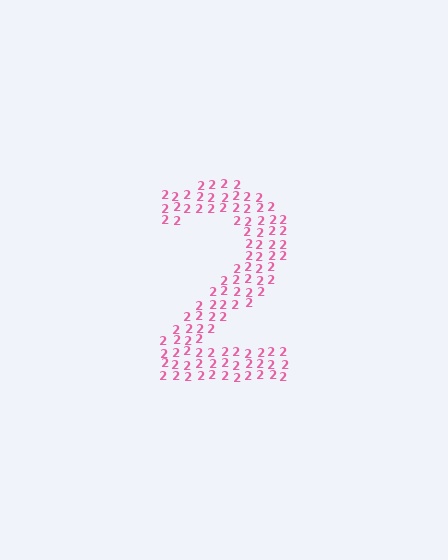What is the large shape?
The large shape is the digit 2.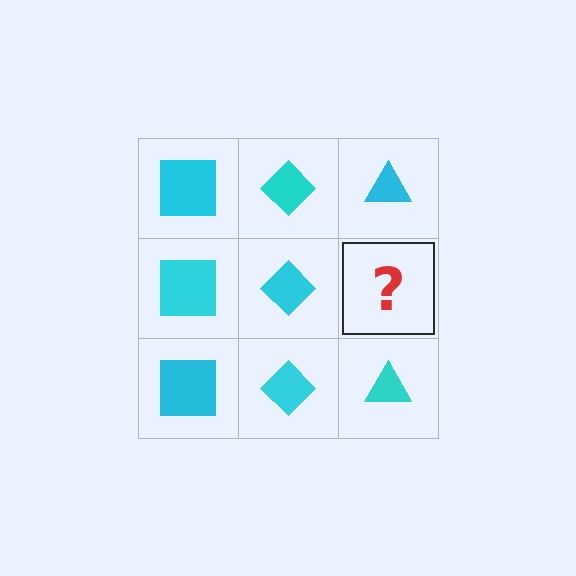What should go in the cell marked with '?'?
The missing cell should contain a cyan triangle.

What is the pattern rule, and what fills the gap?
The rule is that each column has a consistent shape. The gap should be filled with a cyan triangle.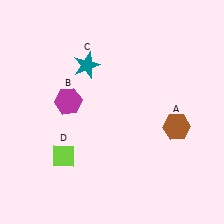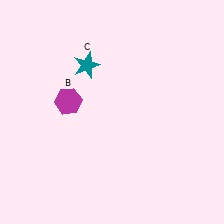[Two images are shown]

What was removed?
The brown hexagon (A), the lime diamond (D) were removed in Image 2.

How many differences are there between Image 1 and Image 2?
There are 2 differences between the two images.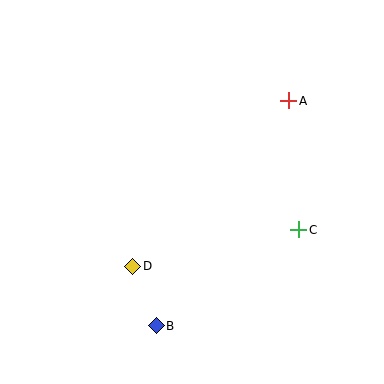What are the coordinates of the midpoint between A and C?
The midpoint between A and C is at (294, 165).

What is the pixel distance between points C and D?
The distance between C and D is 170 pixels.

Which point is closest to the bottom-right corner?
Point C is closest to the bottom-right corner.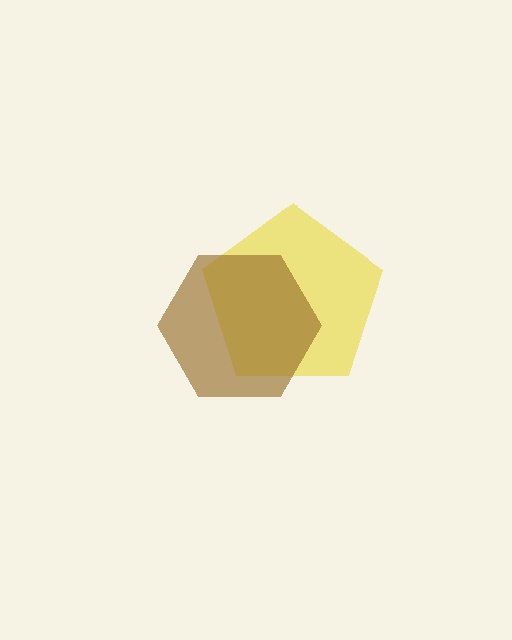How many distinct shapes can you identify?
There are 2 distinct shapes: a yellow pentagon, a brown hexagon.